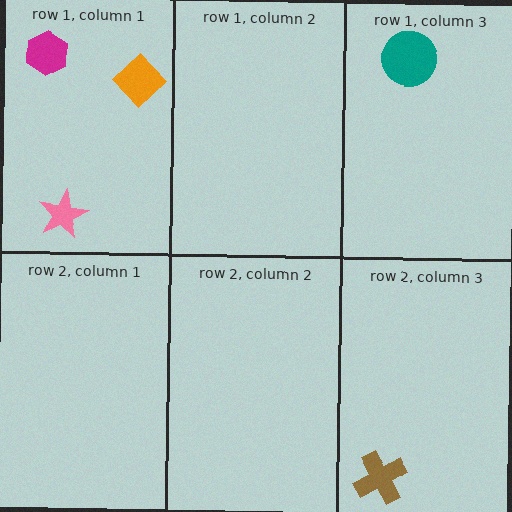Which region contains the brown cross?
The row 2, column 3 region.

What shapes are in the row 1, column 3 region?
The teal circle.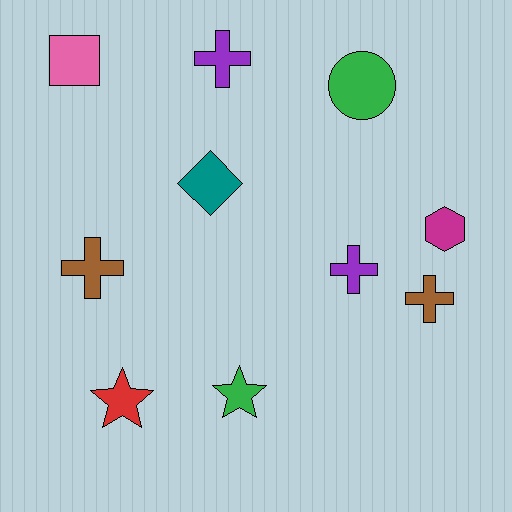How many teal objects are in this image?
There is 1 teal object.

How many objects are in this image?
There are 10 objects.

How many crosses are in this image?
There are 4 crosses.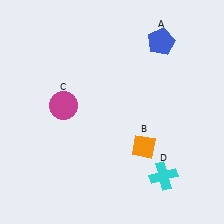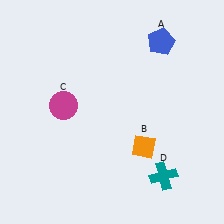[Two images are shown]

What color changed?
The cross (D) changed from cyan in Image 1 to teal in Image 2.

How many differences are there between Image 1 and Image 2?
There is 1 difference between the two images.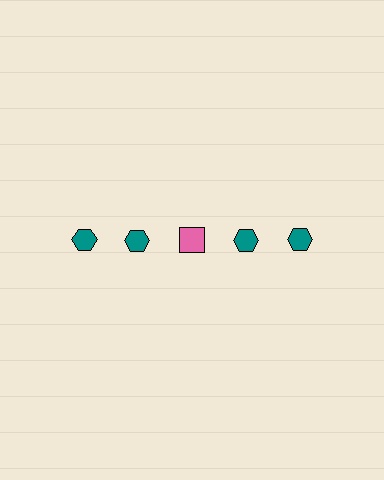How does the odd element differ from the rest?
It differs in both color (pink instead of teal) and shape (square instead of hexagon).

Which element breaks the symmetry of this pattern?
The pink square in the top row, center column breaks the symmetry. All other shapes are teal hexagons.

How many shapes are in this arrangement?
There are 5 shapes arranged in a grid pattern.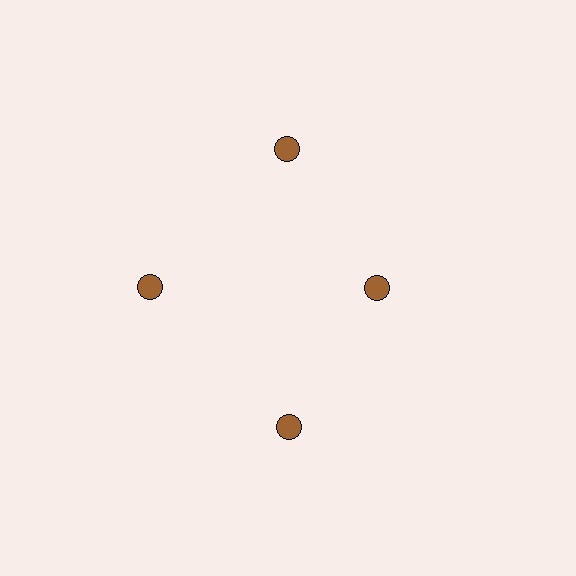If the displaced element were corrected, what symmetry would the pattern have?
It would have 4-fold rotational symmetry — the pattern would map onto itself every 90 degrees.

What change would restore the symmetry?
The symmetry would be restored by moving it outward, back onto the ring so that all 4 circles sit at equal angles and equal distance from the center.